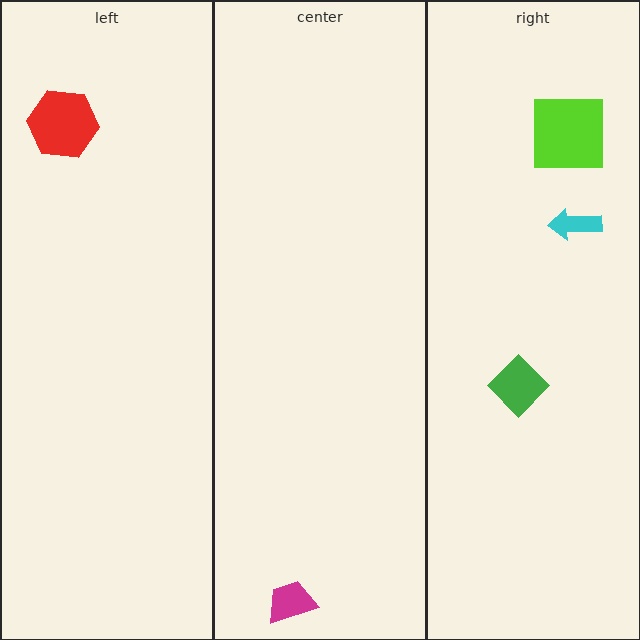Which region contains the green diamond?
The right region.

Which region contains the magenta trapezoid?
The center region.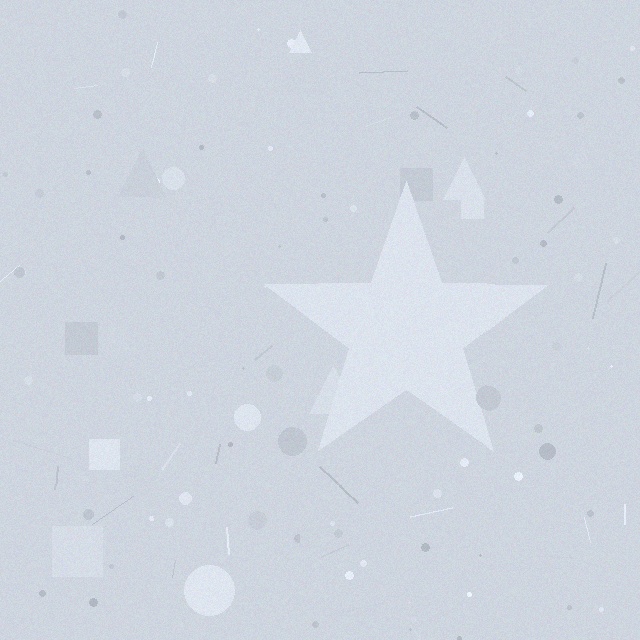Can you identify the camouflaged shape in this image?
The camouflaged shape is a star.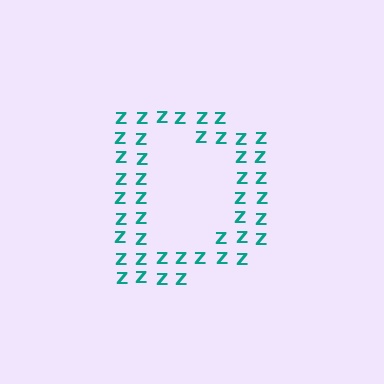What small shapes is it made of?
It is made of small letter Z's.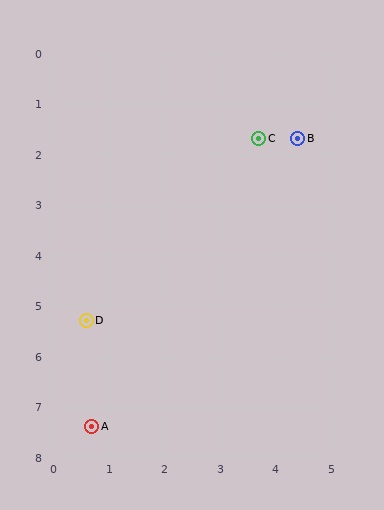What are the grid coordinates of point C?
Point C is at approximately (3.7, 1.7).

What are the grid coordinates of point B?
Point B is at approximately (4.4, 1.7).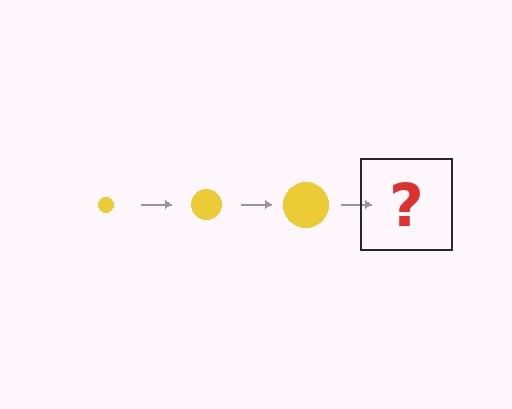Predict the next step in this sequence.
The next step is a yellow circle, larger than the previous one.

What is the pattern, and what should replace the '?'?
The pattern is that the circle gets progressively larger each step. The '?' should be a yellow circle, larger than the previous one.